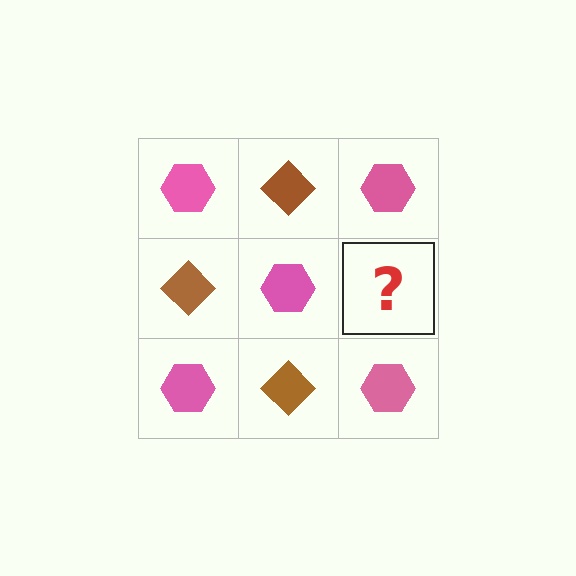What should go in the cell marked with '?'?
The missing cell should contain a brown diamond.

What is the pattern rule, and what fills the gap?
The rule is that it alternates pink hexagon and brown diamond in a checkerboard pattern. The gap should be filled with a brown diamond.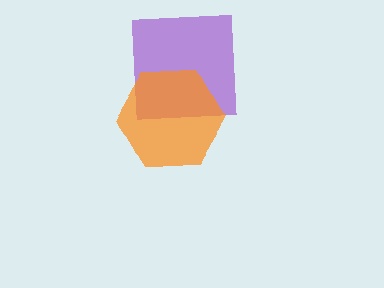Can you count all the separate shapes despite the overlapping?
Yes, there are 2 separate shapes.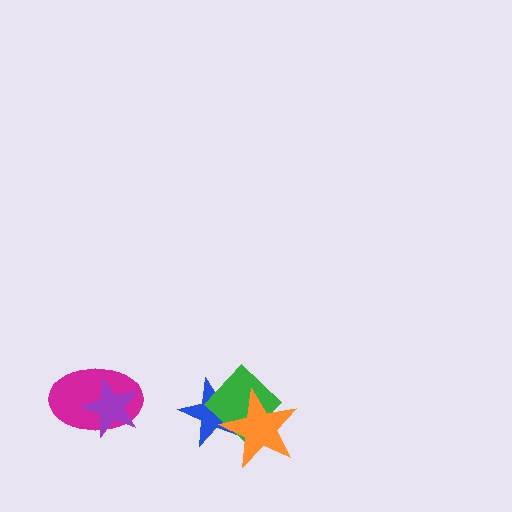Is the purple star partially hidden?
No, no other shape covers it.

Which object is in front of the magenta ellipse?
The purple star is in front of the magenta ellipse.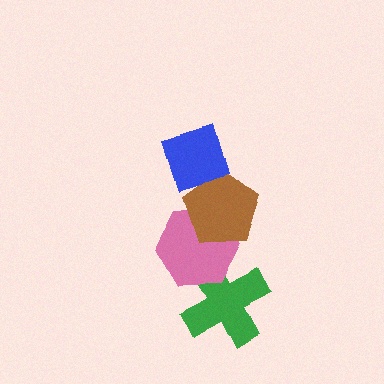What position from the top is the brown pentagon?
The brown pentagon is 2nd from the top.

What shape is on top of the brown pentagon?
The blue diamond is on top of the brown pentagon.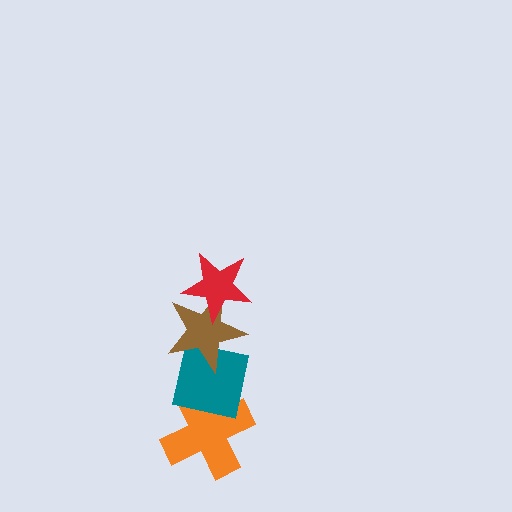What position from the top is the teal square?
The teal square is 3rd from the top.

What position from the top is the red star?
The red star is 1st from the top.